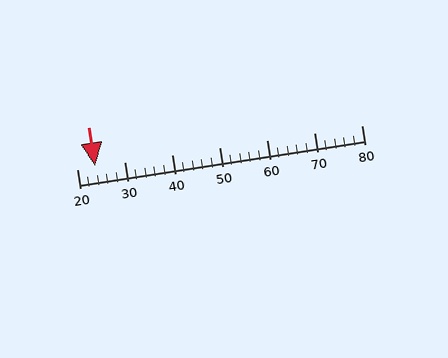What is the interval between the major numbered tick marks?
The major tick marks are spaced 10 units apart.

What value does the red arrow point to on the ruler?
The red arrow points to approximately 24.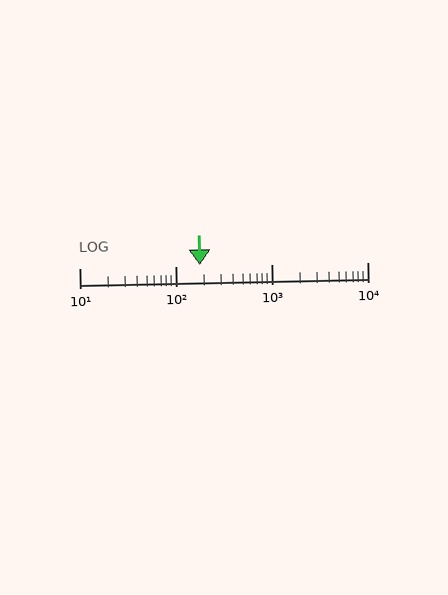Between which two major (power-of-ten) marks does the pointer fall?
The pointer is between 100 and 1000.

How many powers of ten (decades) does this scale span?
The scale spans 3 decades, from 10 to 10000.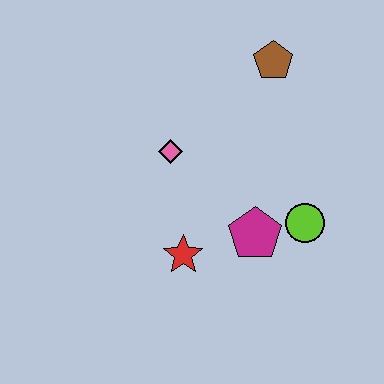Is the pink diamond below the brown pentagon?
Yes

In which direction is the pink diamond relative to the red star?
The pink diamond is above the red star.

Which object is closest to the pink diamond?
The red star is closest to the pink diamond.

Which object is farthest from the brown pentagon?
The red star is farthest from the brown pentagon.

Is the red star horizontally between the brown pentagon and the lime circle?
No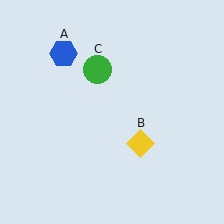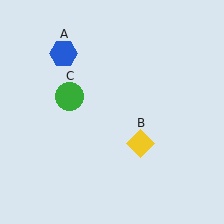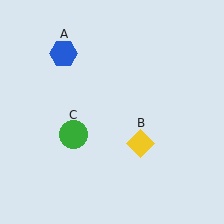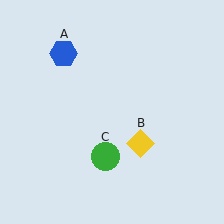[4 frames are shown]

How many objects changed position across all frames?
1 object changed position: green circle (object C).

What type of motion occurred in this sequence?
The green circle (object C) rotated counterclockwise around the center of the scene.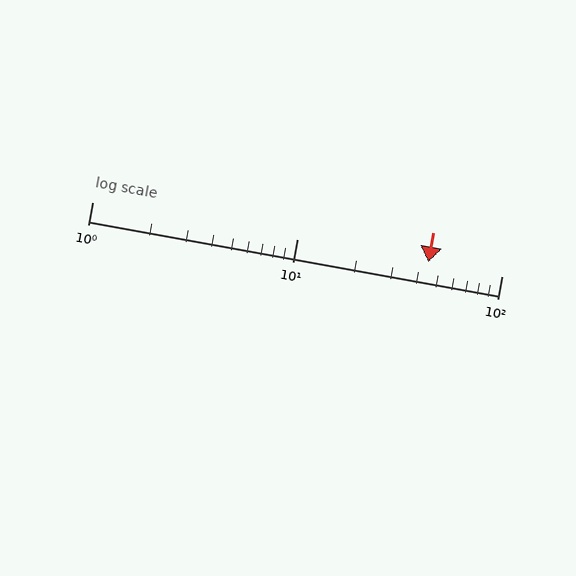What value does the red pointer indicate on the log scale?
The pointer indicates approximately 44.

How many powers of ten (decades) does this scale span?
The scale spans 2 decades, from 1 to 100.